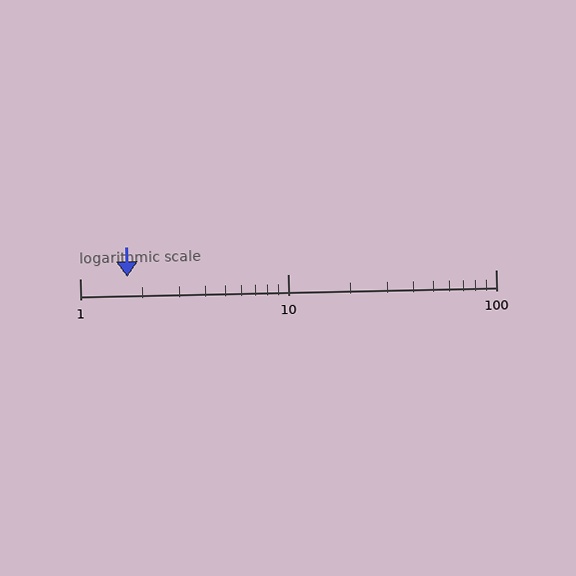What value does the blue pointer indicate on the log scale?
The pointer indicates approximately 1.7.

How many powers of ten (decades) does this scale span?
The scale spans 2 decades, from 1 to 100.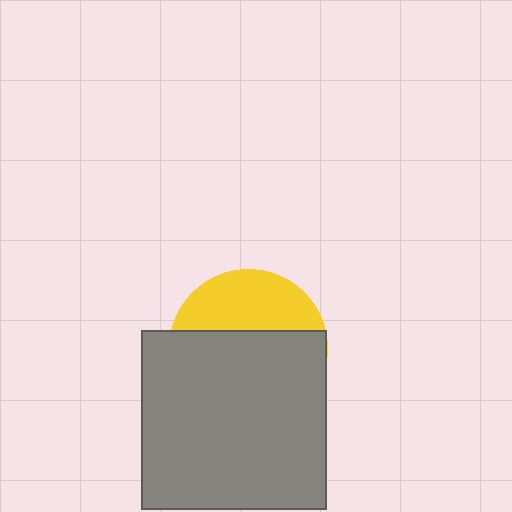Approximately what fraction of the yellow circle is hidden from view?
Roughly 65% of the yellow circle is hidden behind the gray rectangle.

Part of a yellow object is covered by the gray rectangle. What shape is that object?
It is a circle.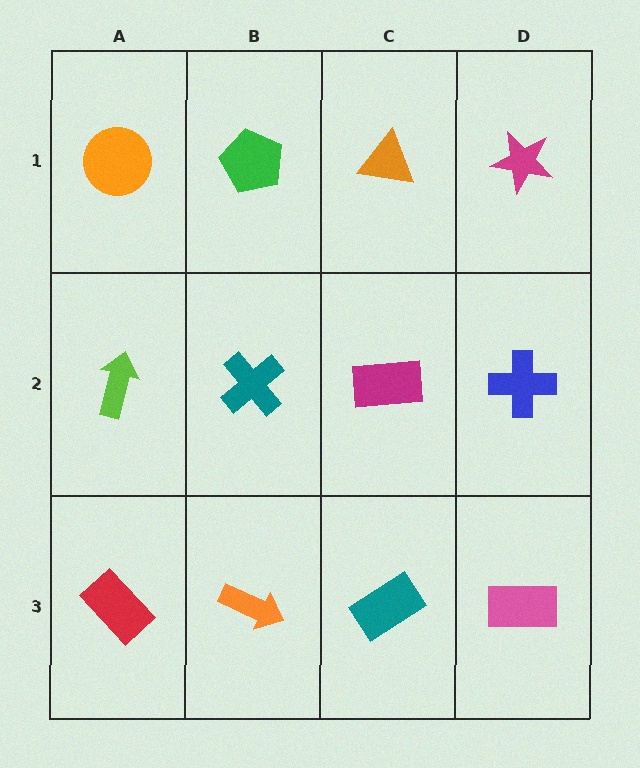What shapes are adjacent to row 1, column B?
A teal cross (row 2, column B), an orange circle (row 1, column A), an orange triangle (row 1, column C).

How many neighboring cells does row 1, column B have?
3.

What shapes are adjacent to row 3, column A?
A lime arrow (row 2, column A), an orange arrow (row 3, column B).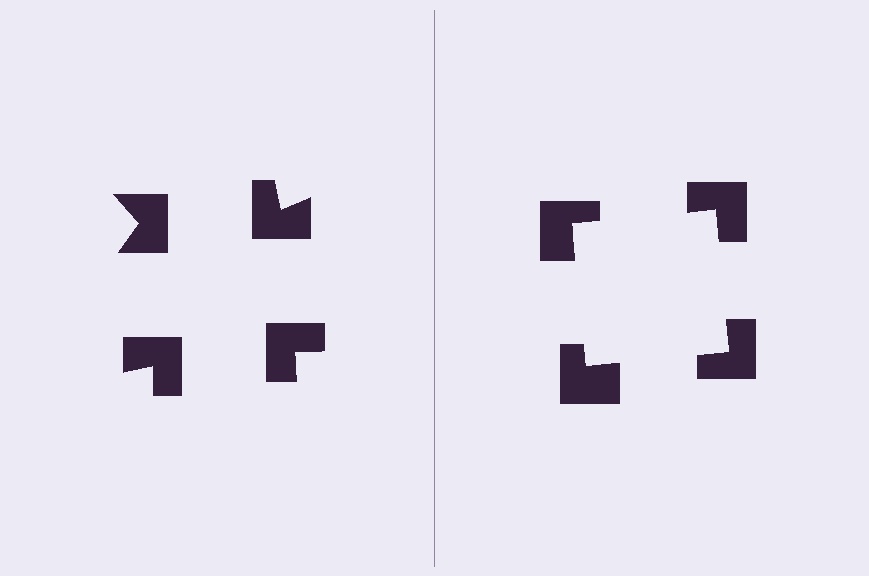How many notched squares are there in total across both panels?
8 — 4 on each side.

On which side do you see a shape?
An illusory square appears on the right side. On the left side the wedge cuts are rotated, so no coherent shape forms.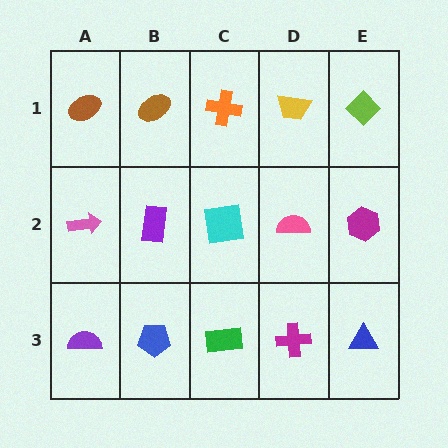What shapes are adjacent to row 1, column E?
A magenta hexagon (row 2, column E), a yellow trapezoid (row 1, column D).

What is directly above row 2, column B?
A brown ellipse.